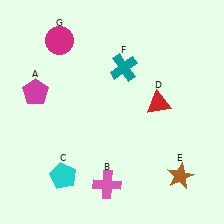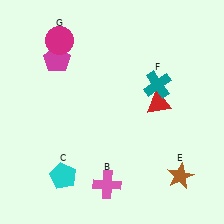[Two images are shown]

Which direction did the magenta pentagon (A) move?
The magenta pentagon (A) moved up.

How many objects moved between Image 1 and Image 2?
2 objects moved between the two images.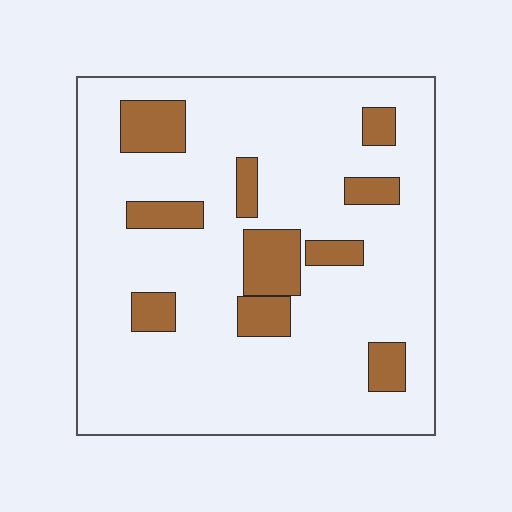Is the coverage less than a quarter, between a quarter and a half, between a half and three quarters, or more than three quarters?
Less than a quarter.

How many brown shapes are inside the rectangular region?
10.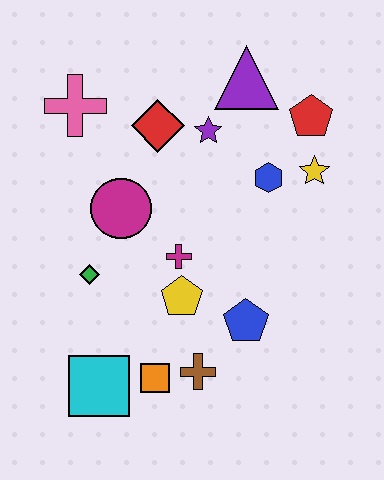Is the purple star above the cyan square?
Yes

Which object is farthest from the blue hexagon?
The cyan square is farthest from the blue hexagon.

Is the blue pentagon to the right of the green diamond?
Yes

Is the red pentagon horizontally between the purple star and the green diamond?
No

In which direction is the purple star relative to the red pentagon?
The purple star is to the left of the red pentagon.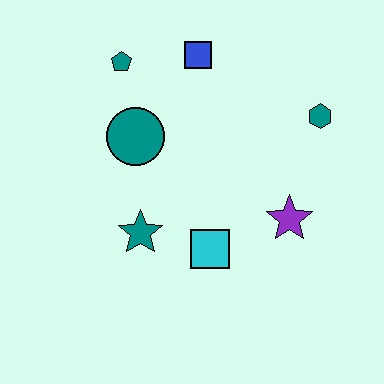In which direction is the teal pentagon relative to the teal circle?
The teal pentagon is above the teal circle.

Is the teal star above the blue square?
No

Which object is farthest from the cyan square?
The teal pentagon is farthest from the cyan square.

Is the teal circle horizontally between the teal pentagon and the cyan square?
Yes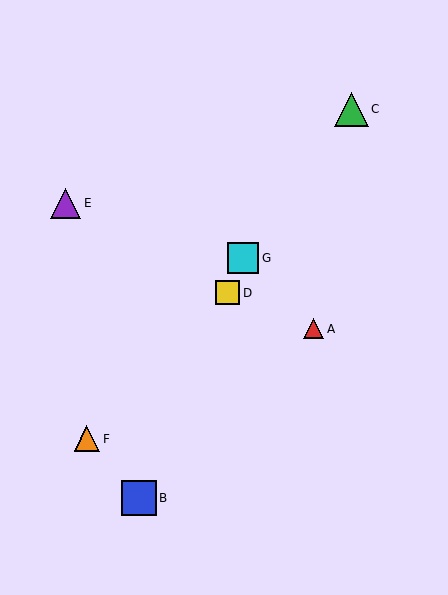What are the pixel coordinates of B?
Object B is at (139, 498).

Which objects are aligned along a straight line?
Objects B, D, G are aligned along a straight line.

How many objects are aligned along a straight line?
3 objects (B, D, G) are aligned along a straight line.